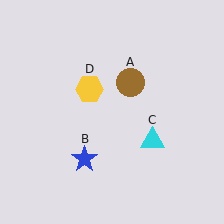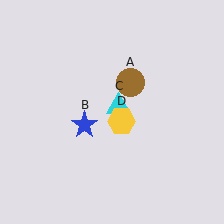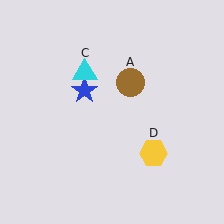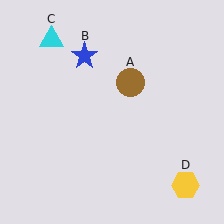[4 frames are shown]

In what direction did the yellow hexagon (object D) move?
The yellow hexagon (object D) moved down and to the right.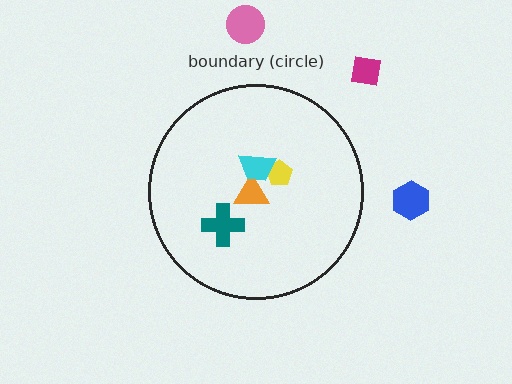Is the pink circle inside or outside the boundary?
Outside.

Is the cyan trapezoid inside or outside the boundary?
Inside.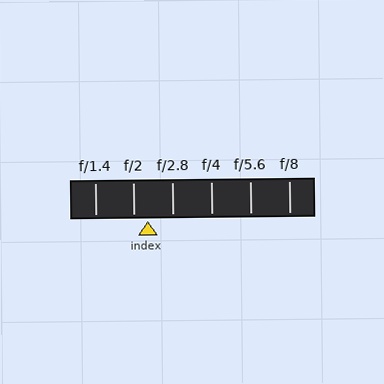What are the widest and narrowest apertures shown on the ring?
The widest aperture shown is f/1.4 and the narrowest is f/8.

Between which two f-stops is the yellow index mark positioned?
The index mark is between f/2 and f/2.8.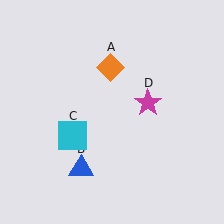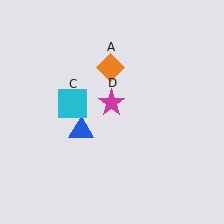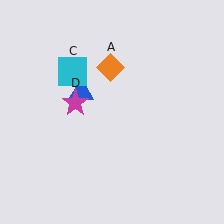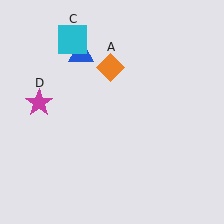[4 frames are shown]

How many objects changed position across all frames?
3 objects changed position: blue triangle (object B), cyan square (object C), magenta star (object D).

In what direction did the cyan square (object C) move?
The cyan square (object C) moved up.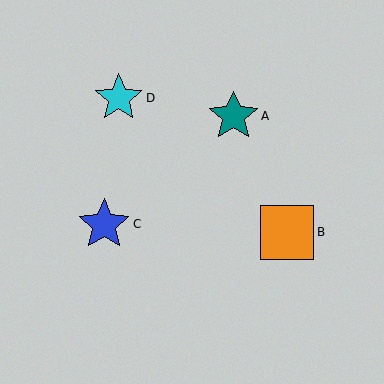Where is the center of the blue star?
The center of the blue star is at (104, 224).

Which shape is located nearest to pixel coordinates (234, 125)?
The teal star (labeled A) at (234, 116) is nearest to that location.